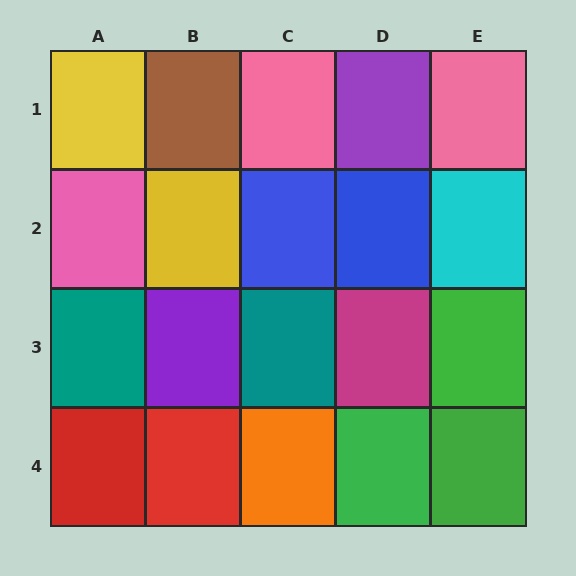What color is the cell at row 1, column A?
Yellow.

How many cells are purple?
2 cells are purple.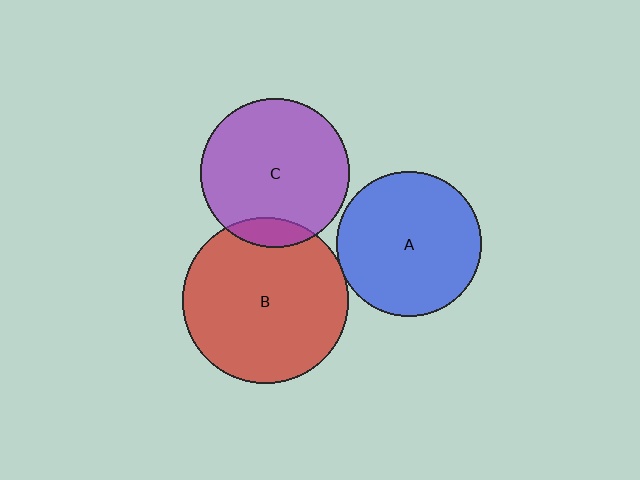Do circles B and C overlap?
Yes.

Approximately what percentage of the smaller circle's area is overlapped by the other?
Approximately 10%.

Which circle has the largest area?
Circle B (red).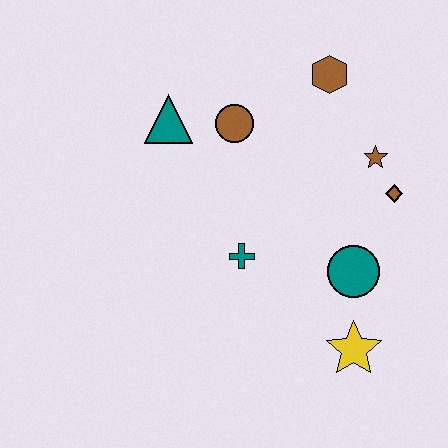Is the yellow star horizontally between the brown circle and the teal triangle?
No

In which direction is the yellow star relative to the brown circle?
The yellow star is below the brown circle.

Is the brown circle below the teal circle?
No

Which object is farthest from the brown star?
The teal triangle is farthest from the brown star.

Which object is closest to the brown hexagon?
The brown star is closest to the brown hexagon.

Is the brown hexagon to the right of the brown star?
No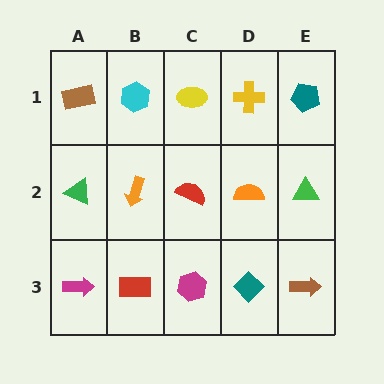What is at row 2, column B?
An orange arrow.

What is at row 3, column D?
A teal diamond.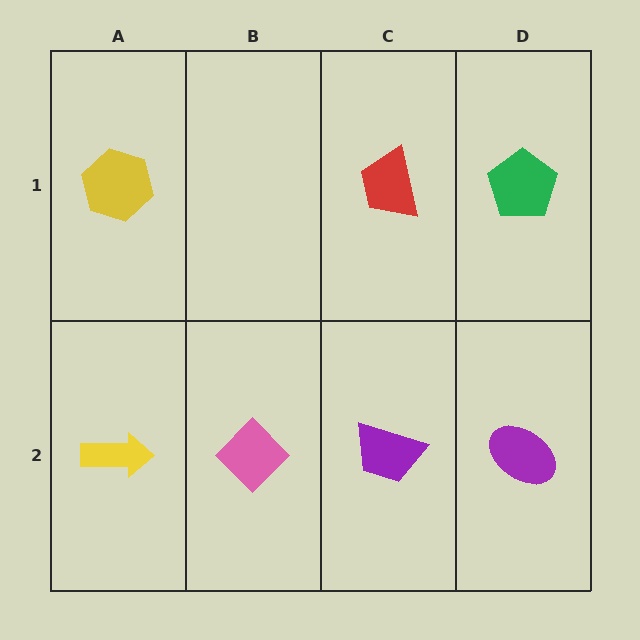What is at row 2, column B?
A pink diamond.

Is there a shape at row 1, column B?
No, that cell is empty.